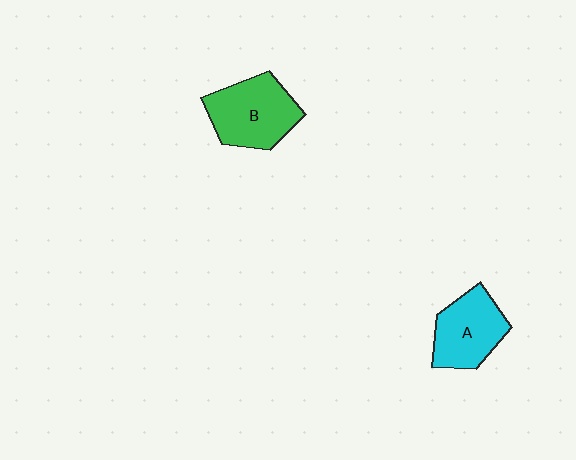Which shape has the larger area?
Shape B (green).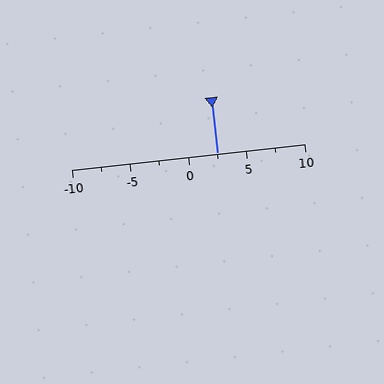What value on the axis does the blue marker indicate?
The marker indicates approximately 2.5.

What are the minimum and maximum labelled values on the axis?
The axis runs from -10 to 10.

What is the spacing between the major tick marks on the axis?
The major ticks are spaced 5 apart.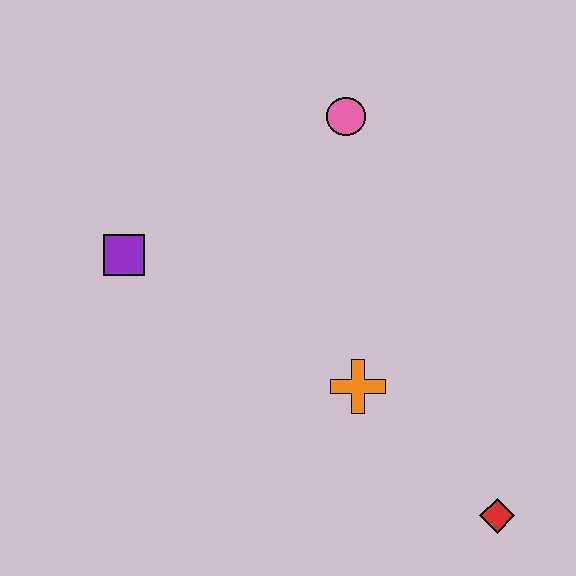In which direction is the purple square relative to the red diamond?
The purple square is to the left of the red diamond.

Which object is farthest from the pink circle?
The red diamond is farthest from the pink circle.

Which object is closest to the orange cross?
The red diamond is closest to the orange cross.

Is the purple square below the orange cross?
No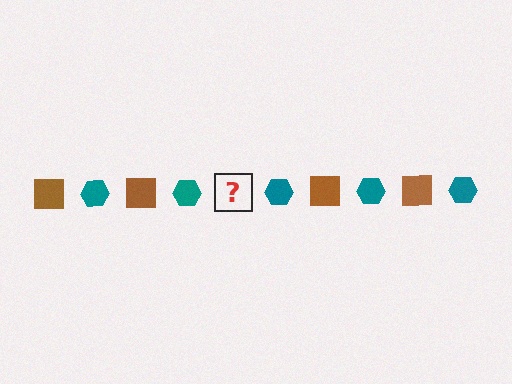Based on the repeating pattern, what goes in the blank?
The blank should be a brown square.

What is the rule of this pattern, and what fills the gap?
The rule is that the pattern alternates between brown square and teal hexagon. The gap should be filled with a brown square.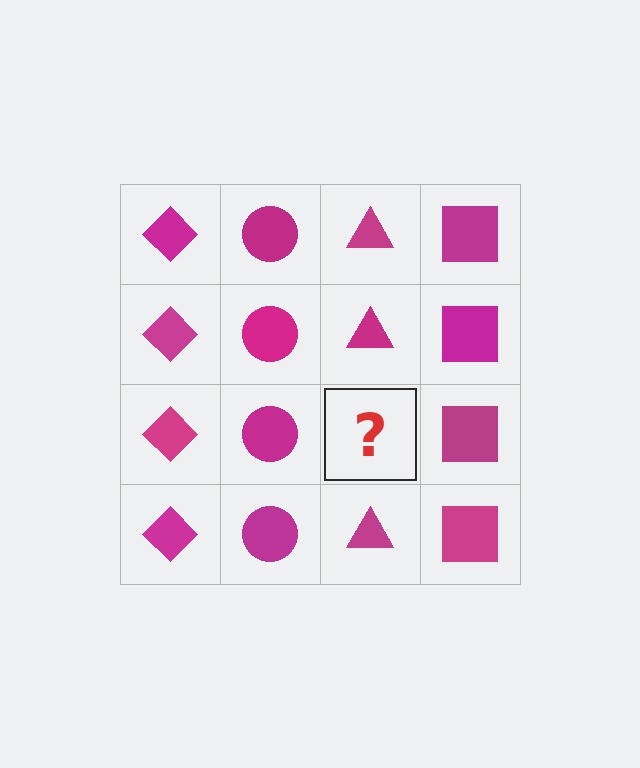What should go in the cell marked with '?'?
The missing cell should contain a magenta triangle.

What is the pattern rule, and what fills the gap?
The rule is that each column has a consistent shape. The gap should be filled with a magenta triangle.